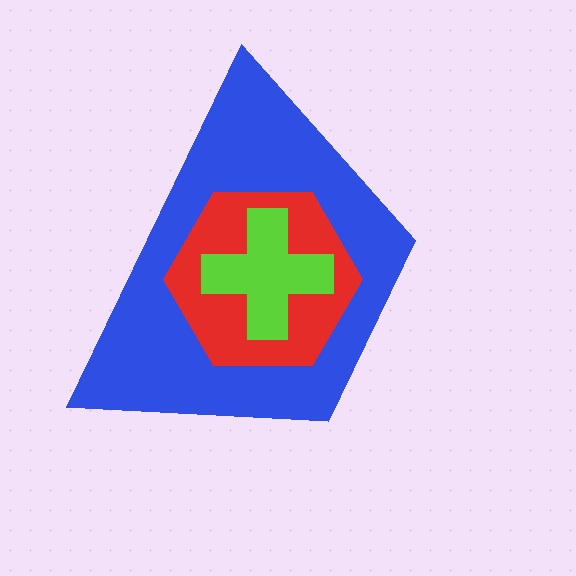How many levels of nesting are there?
3.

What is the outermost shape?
The blue trapezoid.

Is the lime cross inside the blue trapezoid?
Yes.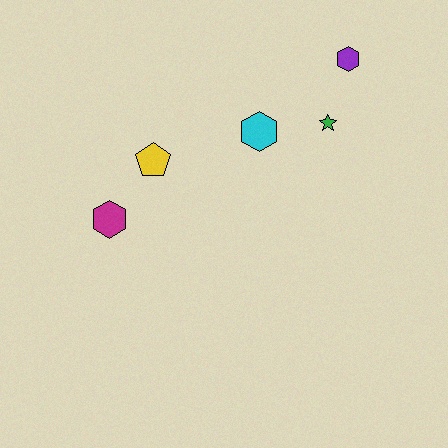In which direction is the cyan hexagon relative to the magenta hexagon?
The cyan hexagon is to the right of the magenta hexagon.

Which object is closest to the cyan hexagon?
The green star is closest to the cyan hexagon.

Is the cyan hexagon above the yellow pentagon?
Yes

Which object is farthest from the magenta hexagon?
The purple hexagon is farthest from the magenta hexagon.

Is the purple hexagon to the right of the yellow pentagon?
Yes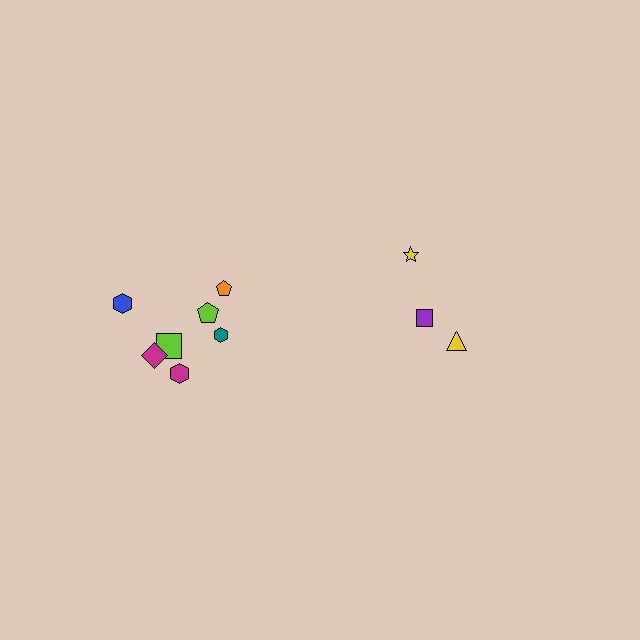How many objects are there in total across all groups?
There are 10 objects.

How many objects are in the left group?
There are 7 objects.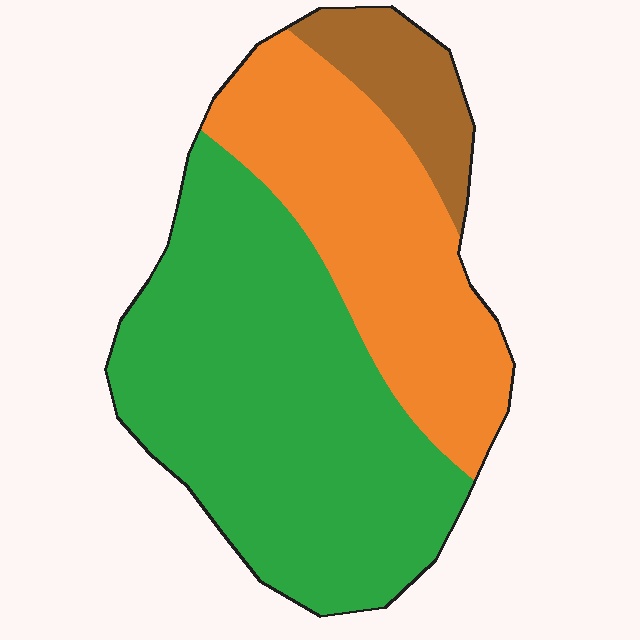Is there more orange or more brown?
Orange.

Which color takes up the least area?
Brown, at roughly 10%.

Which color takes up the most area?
Green, at roughly 55%.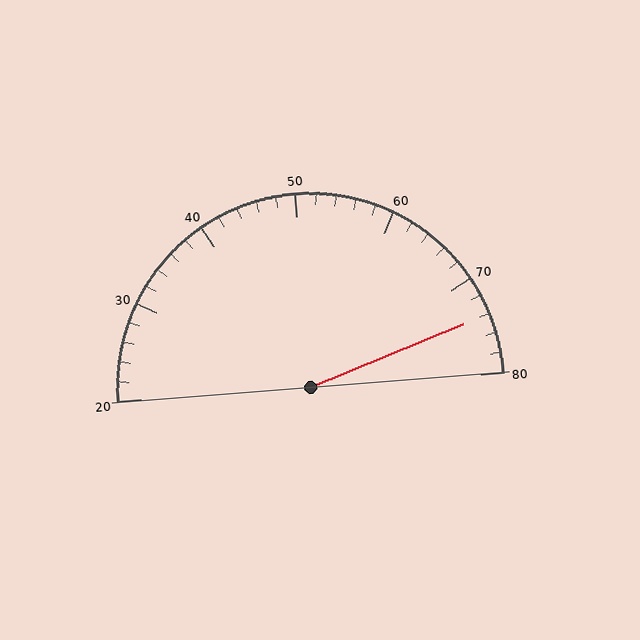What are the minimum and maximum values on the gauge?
The gauge ranges from 20 to 80.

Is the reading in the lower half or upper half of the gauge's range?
The reading is in the upper half of the range (20 to 80).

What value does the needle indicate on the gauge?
The needle indicates approximately 74.